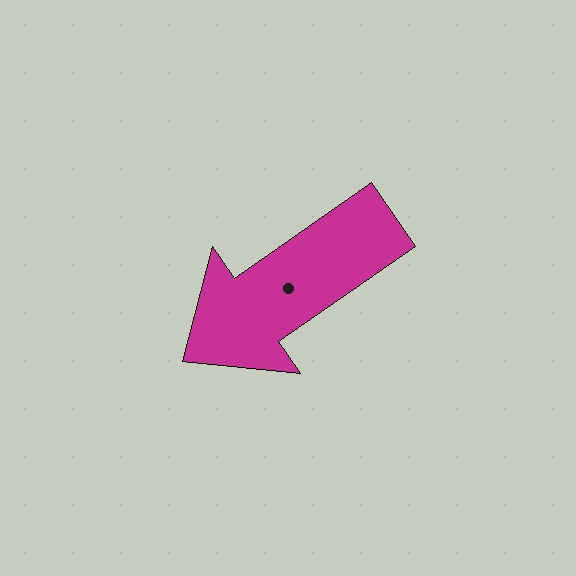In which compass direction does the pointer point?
Southwest.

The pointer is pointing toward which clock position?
Roughly 8 o'clock.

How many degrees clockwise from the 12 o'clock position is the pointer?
Approximately 235 degrees.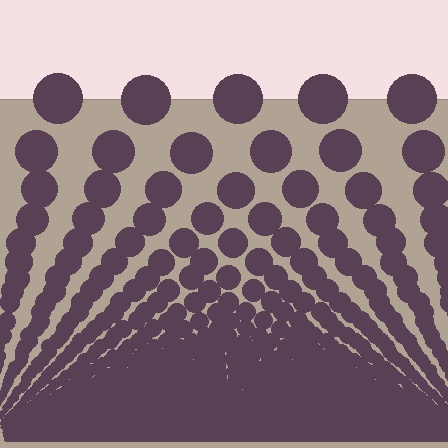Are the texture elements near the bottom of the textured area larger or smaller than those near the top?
Smaller. The gradient is inverted — elements near the bottom are smaller and denser.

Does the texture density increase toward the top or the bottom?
Density increases toward the bottom.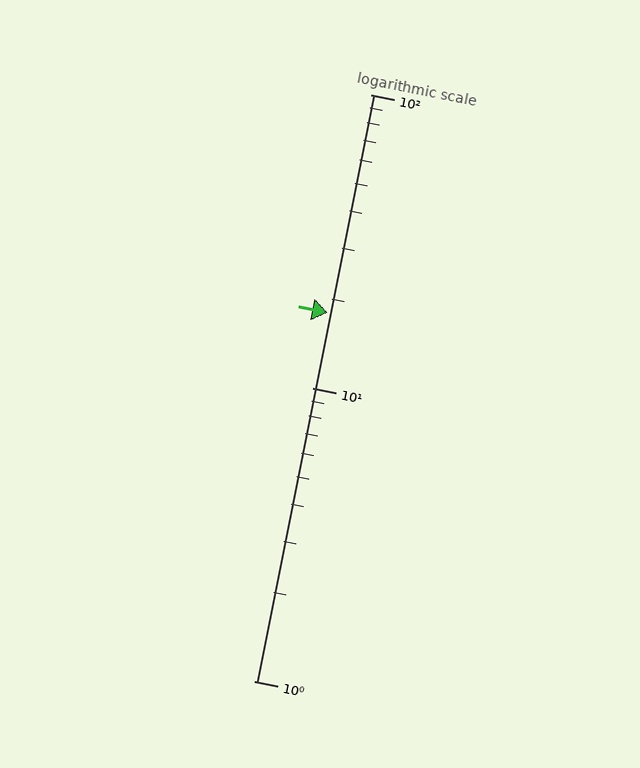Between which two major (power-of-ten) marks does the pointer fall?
The pointer is between 10 and 100.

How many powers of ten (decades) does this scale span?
The scale spans 2 decades, from 1 to 100.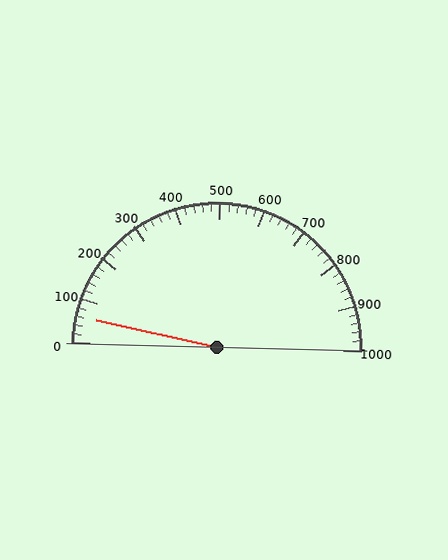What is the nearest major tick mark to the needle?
The nearest major tick mark is 100.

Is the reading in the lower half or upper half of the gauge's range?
The reading is in the lower half of the range (0 to 1000).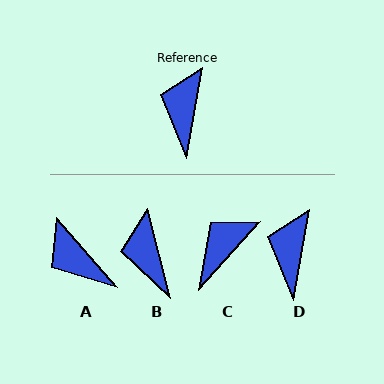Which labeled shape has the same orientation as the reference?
D.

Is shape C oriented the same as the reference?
No, it is off by about 32 degrees.